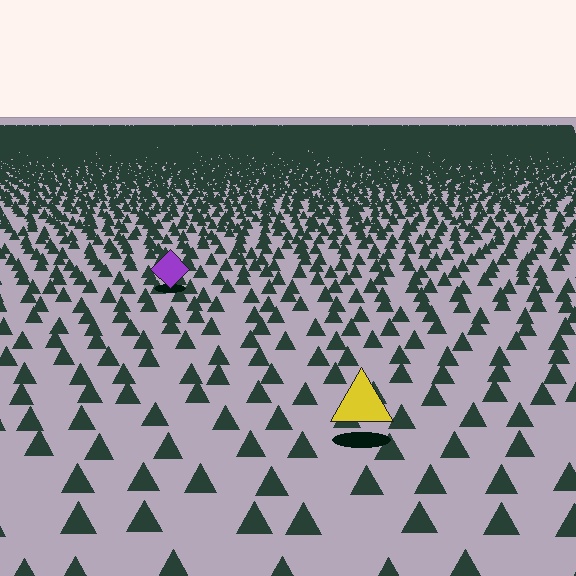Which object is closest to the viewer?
The yellow triangle is closest. The texture marks near it are larger and more spread out.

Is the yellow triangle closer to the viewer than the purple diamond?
Yes. The yellow triangle is closer — you can tell from the texture gradient: the ground texture is coarser near it.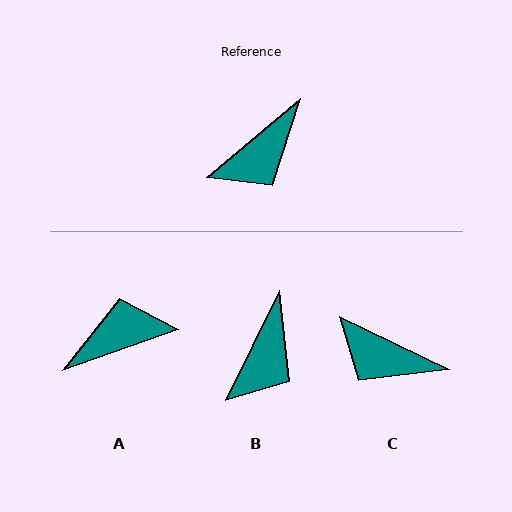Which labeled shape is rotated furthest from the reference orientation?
A, about 159 degrees away.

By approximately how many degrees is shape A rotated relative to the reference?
Approximately 159 degrees counter-clockwise.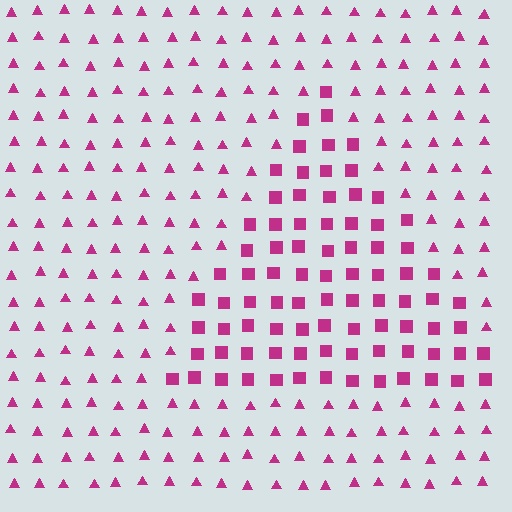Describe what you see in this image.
The image is filled with small magenta elements arranged in a uniform grid. A triangle-shaped region contains squares, while the surrounding area contains triangles. The boundary is defined purely by the change in element shape.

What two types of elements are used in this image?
The image uses squares inside the triangle region and triangles outside it.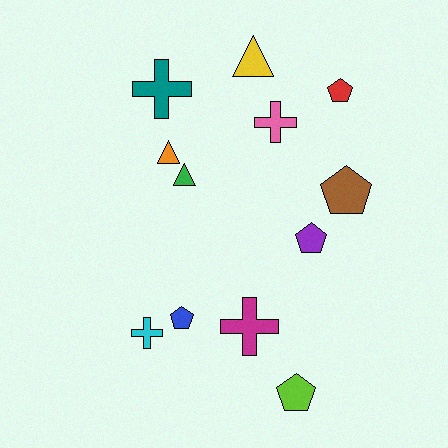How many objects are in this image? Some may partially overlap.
There are 12 objects.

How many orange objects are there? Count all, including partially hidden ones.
There is 1 orange object.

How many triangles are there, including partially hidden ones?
There are 3 triangles.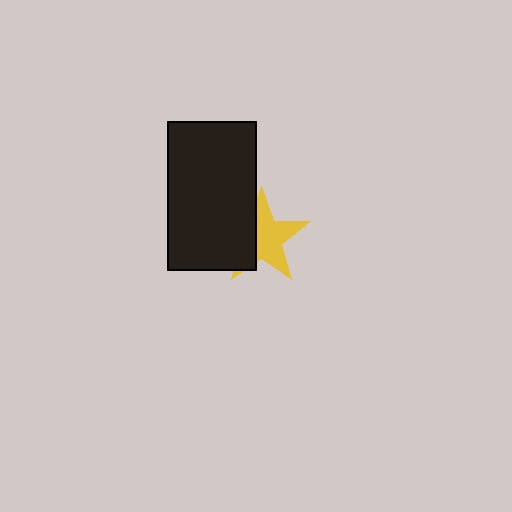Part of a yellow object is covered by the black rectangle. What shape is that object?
It is a star.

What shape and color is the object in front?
The object in front is a black rectangle.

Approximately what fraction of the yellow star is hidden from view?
Roughly 40% of the yellow star is hidden behind the black rectangle.